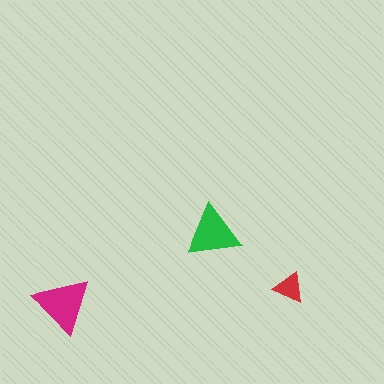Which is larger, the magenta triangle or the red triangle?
The magenta one.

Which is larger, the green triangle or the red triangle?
The green one.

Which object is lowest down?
The magenta triangle is bottommost.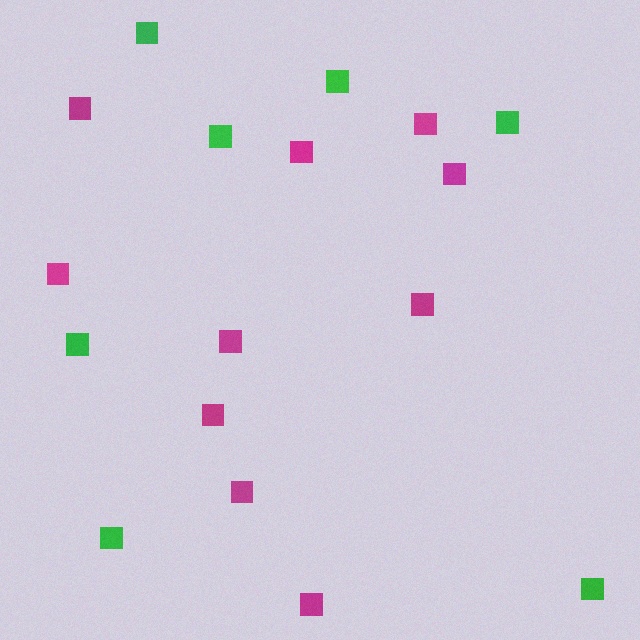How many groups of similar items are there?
There are 2 groups: one group of green squares (7) and one group of magenta squares (10).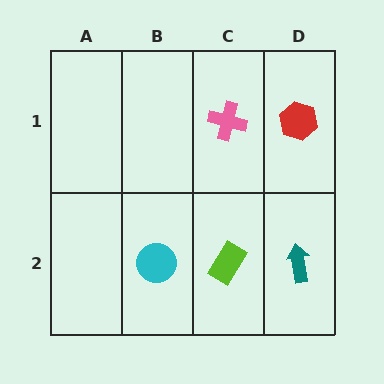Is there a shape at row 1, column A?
No, that cell is empty.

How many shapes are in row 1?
2 shapes.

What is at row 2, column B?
A cyan circle.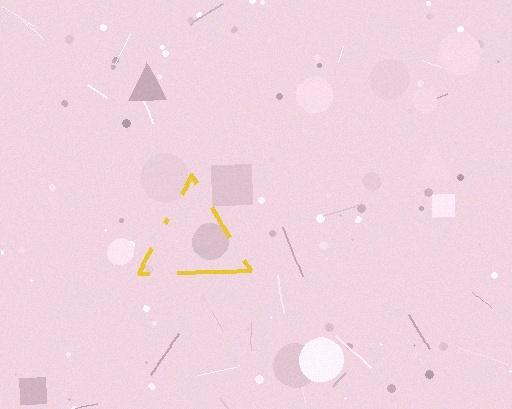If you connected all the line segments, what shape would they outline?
They would outline a triangle.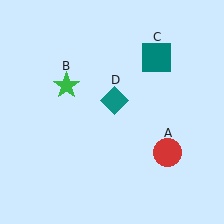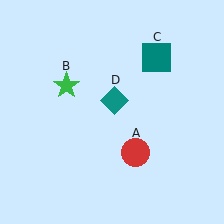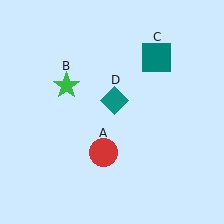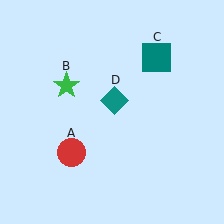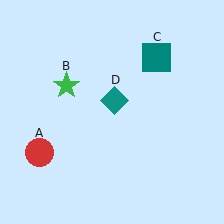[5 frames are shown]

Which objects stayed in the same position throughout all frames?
Green star (object B) and teal square (object C) and teal diamond (object D) remained stationary.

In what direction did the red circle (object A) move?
The red circle (object A) moved left.